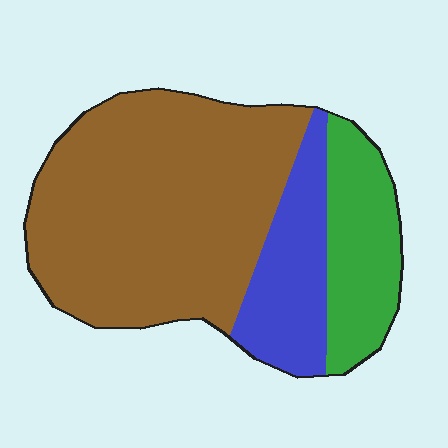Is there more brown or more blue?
Brown.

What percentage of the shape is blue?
Blue covers around 20% of the shape.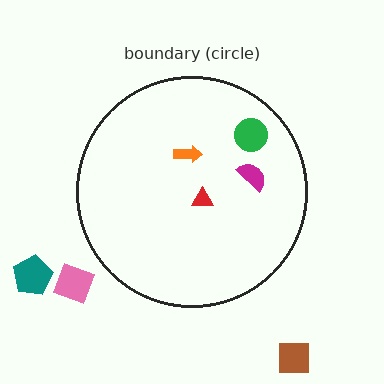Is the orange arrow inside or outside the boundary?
Inside.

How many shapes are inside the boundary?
4 inside, 3 outside.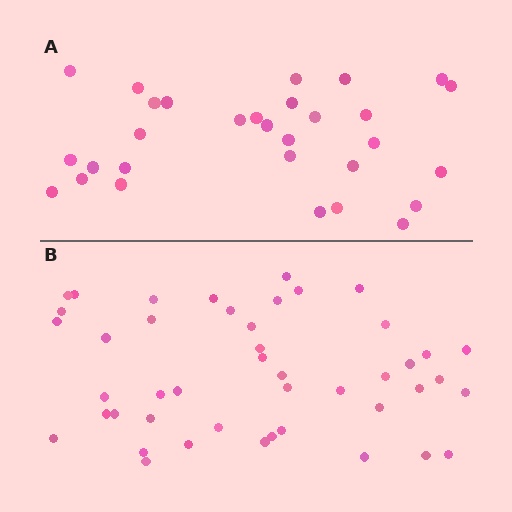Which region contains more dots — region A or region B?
Region B (the bottom region) has more dots.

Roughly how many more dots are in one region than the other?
Region B has approximately 15 more dots than region A.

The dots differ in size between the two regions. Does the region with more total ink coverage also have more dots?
No. Region A has more total ink coverage because its dots are larger, but region B actually contains more individual dots. Total area can be misleading — the number of items is what matters here.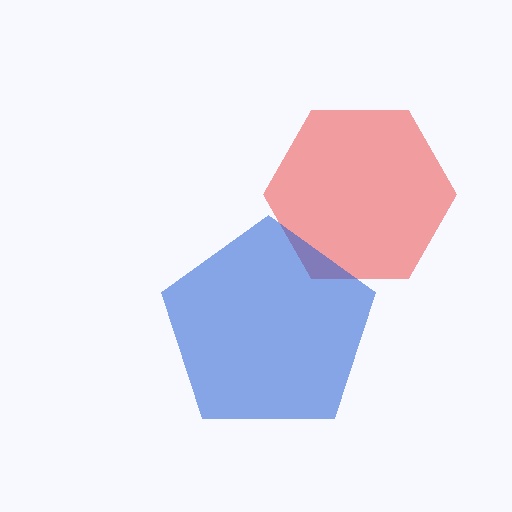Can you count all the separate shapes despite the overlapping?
Yes, there are 2 separate shapes.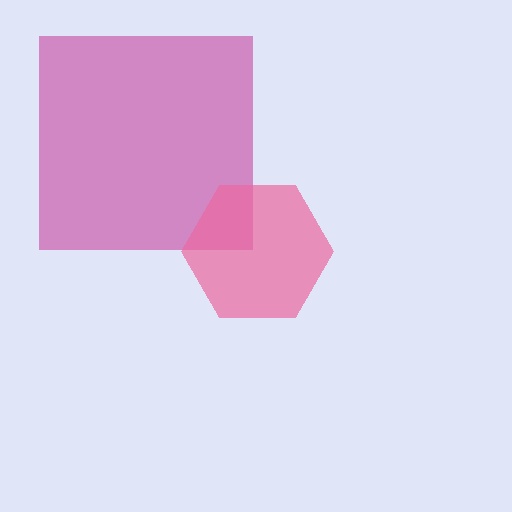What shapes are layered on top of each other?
The layered shapes are: a magenta square, a pink hexagon.